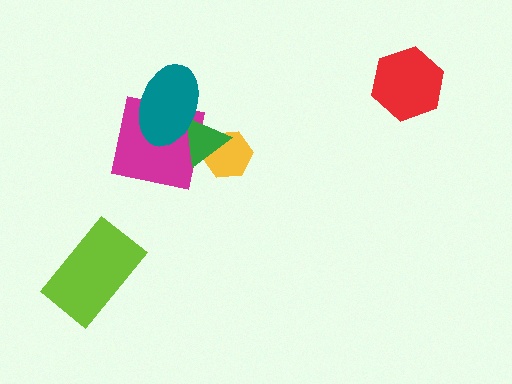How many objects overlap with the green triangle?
3 objects overlap with the green triangle.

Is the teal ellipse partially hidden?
No, no other shape covers it.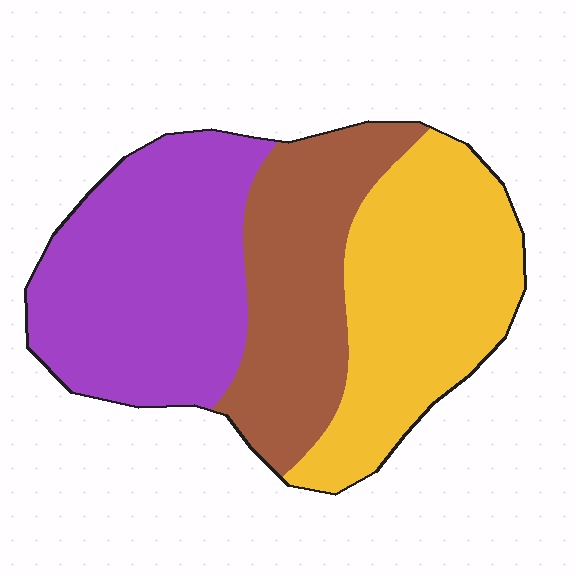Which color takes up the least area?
Brown, at roughly 25%.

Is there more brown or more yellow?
Yellow.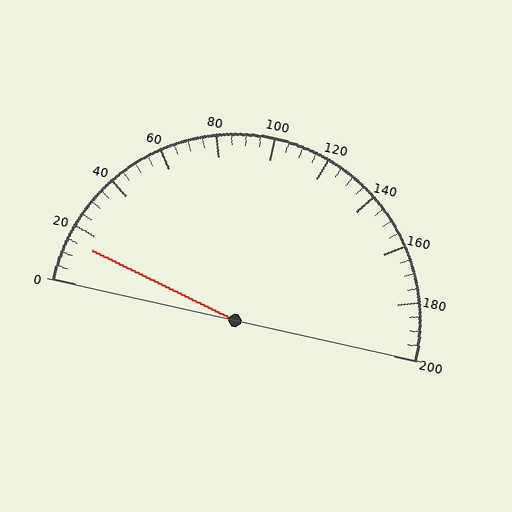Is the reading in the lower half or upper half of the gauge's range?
The reading is in the lower half of the range (0 to 200).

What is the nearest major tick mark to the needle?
The nearest major tick mark is 20.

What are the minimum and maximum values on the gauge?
The gauge ranges from 0 to 200.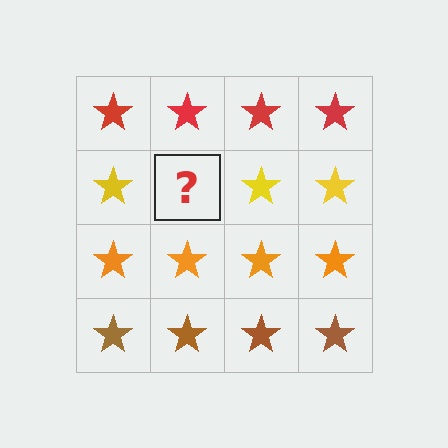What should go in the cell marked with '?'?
The missing cell should contain a yellow star.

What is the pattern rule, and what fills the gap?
The rule is that each row has a consistent color. The gap should be filled with a yellow star.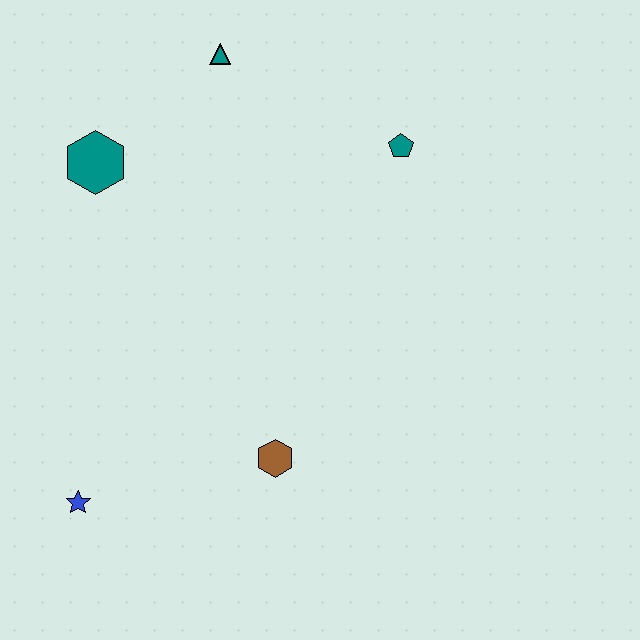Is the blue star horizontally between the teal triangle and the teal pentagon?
No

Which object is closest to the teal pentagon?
The teal triangle is closest to the teal pentagon.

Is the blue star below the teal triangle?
Yes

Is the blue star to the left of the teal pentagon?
Yes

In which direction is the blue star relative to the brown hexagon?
The blue star is to the left of the brown hexagon.